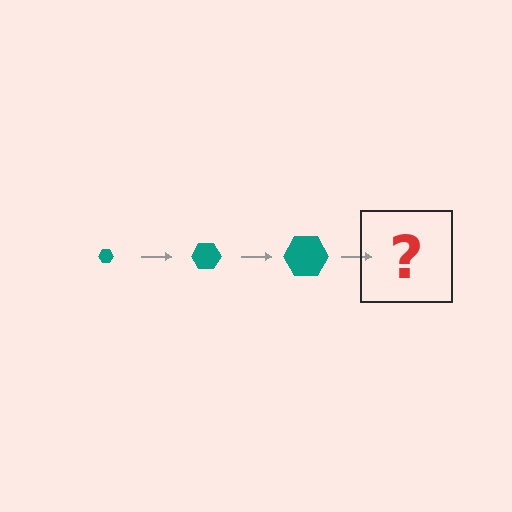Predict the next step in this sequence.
The next step is a teal hexagon, larger than the previous one.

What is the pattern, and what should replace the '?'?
The pattern is that the hexagon gets progressively larger each step. The '?' should be a teal hexagon, larger than the previous one.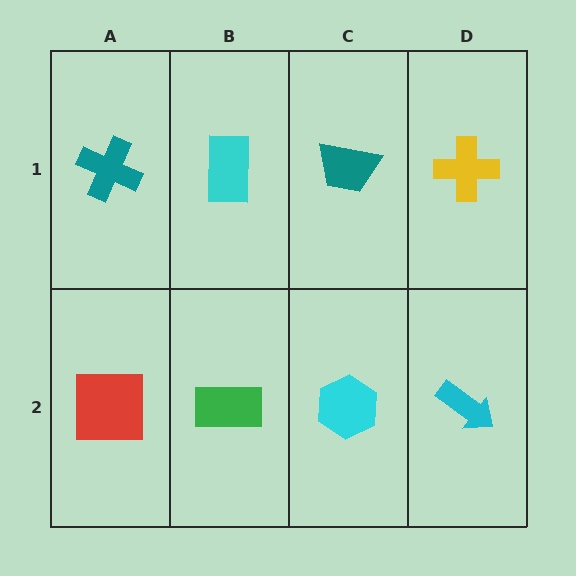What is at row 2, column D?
A cyan arrow.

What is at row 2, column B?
A green rectangle.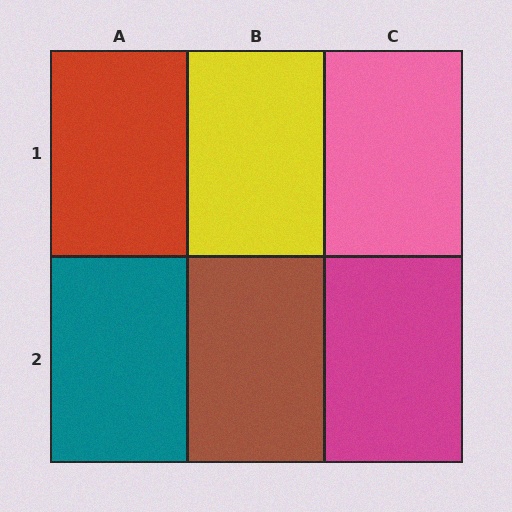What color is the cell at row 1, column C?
Pink.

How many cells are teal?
1 cell is teal.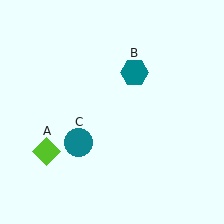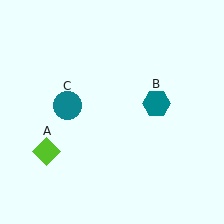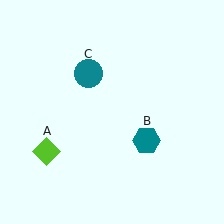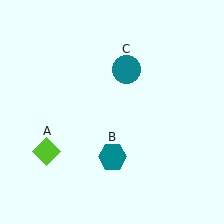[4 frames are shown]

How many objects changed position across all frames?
2 objects changed position: teal hexagon (object B), teal circle (object C).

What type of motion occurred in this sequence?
The teal hexagon (object B), teal circle (object C) rotated clockwise around the center of the scene.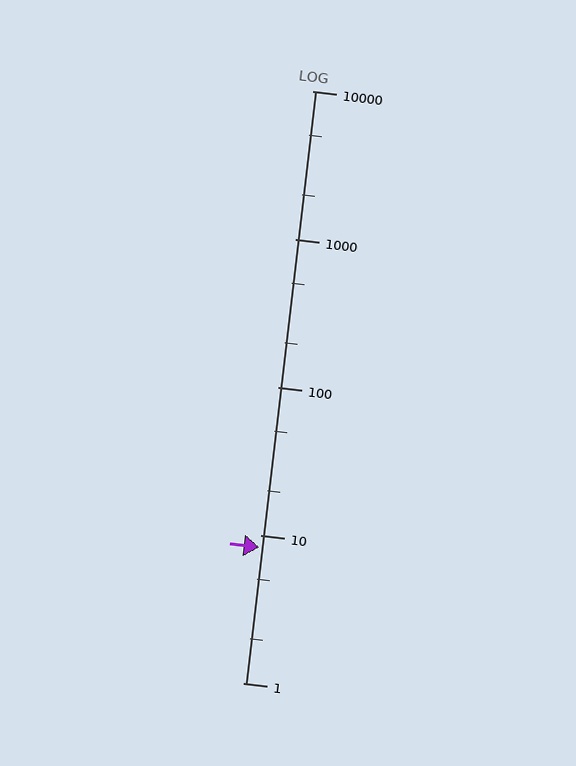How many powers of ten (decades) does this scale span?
The scale spans 4 decades, from 1 to 10000.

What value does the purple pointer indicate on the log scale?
The pointer indicates approximately 8.2.